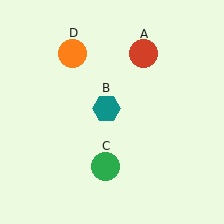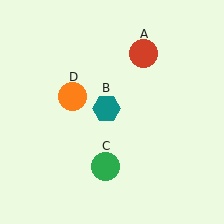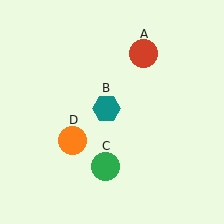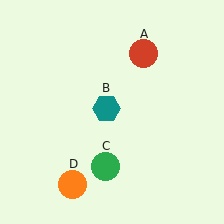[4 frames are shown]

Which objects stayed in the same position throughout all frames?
Red circle (object A) and teal hexagon (object B) and green circle (object C) remained stationary.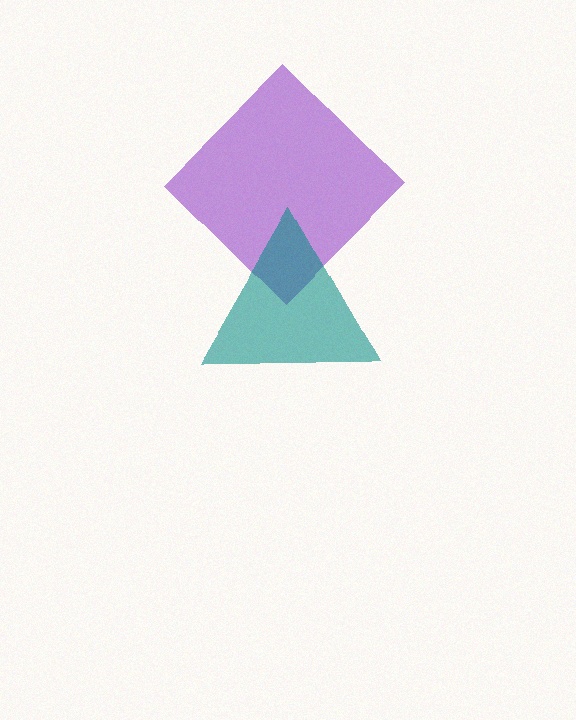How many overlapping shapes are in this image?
There are 2 overlapping shapes in the image.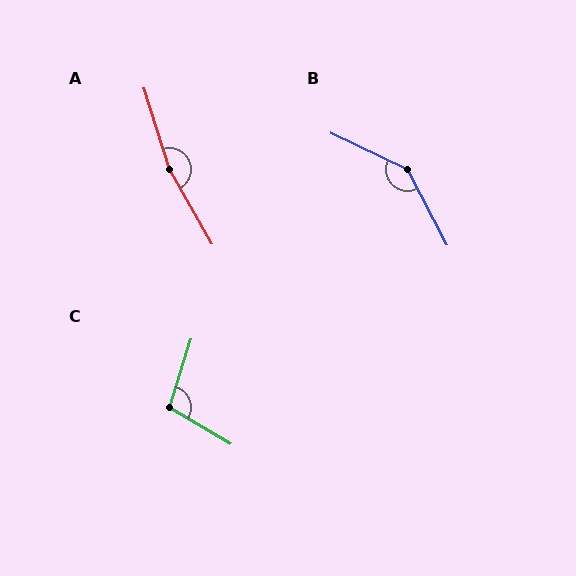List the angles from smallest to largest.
C (103°), B (143°), A (168°).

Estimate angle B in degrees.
Approximately 143 degrees.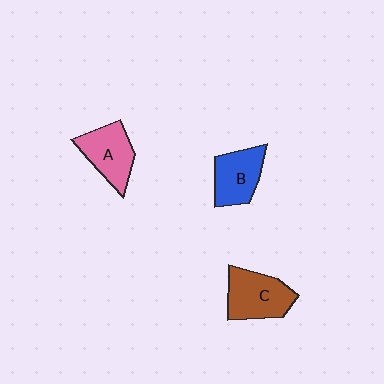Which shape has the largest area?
Shape C (brown).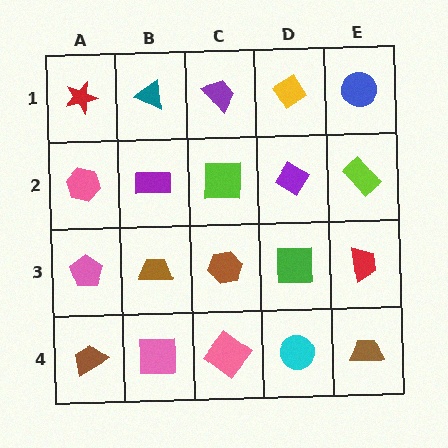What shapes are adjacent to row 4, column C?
A brown hexagon (row 3, column C), a pink square (row 4, column B), a cyan circle (row 4, column D).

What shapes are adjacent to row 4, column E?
A red trapezoid (row 3, column E), a cyan circle (row 4, column D).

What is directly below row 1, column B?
A purple rectangle.